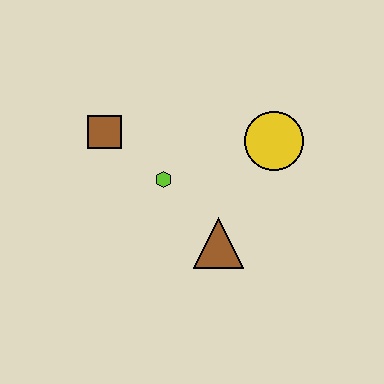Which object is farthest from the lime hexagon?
The yellow circle is farthest from the lime hexagon.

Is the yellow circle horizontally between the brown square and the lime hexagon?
No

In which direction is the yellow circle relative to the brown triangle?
The yellow circle is above the brown triangle.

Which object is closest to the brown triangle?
The lime hexagon is closest to the brown triangle.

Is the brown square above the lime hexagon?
Yes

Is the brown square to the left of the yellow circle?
Yes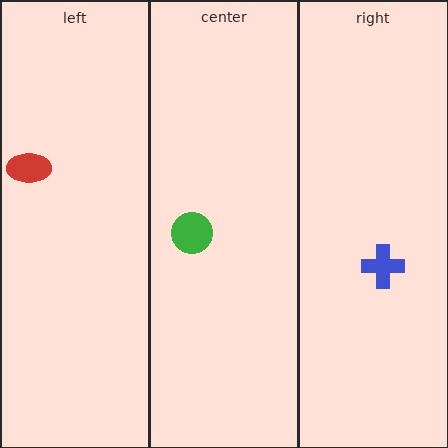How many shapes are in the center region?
1.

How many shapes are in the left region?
1.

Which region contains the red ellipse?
The left region.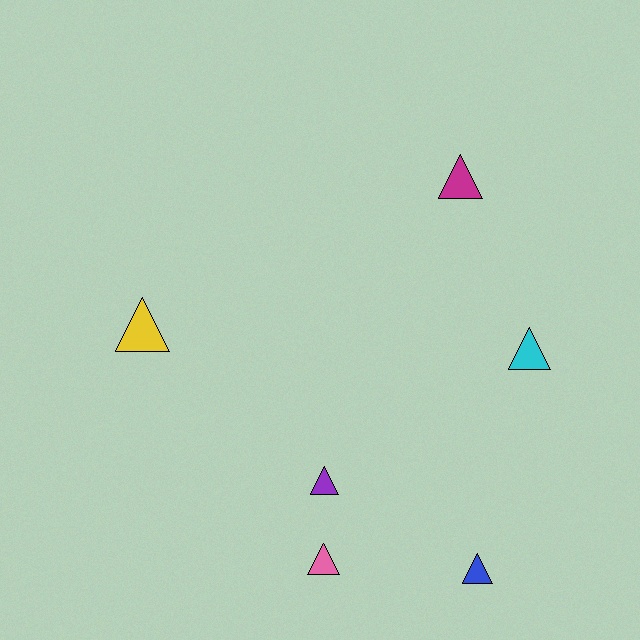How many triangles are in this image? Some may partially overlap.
There are 6 triangles.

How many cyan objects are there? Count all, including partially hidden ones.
There is 1 cyan object.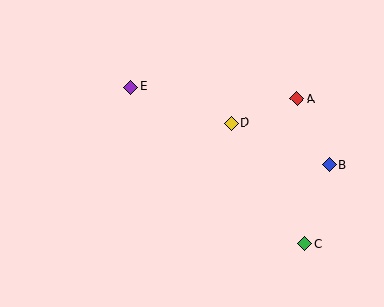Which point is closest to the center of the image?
Point D at (231, 123) is closest to the center.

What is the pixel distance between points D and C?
The distance between D and C is 142 pixels.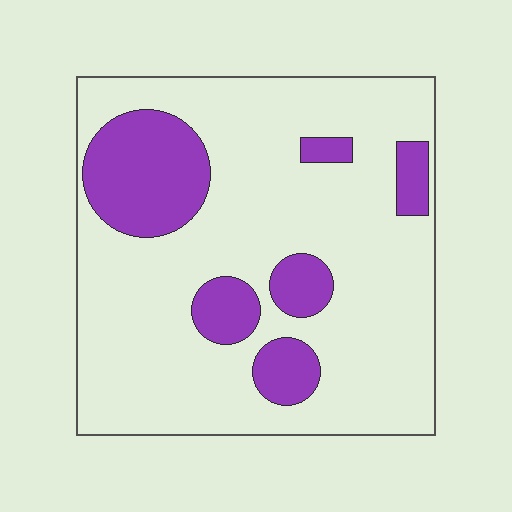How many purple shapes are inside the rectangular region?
6.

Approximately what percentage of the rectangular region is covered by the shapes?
Approximately 20%.